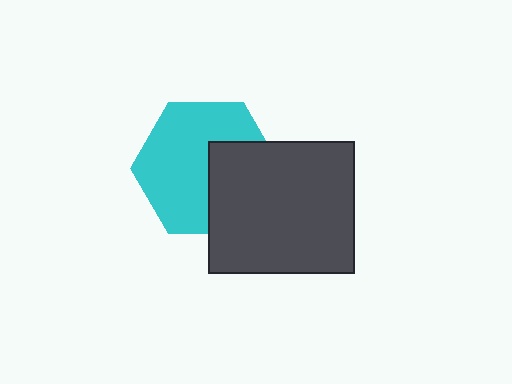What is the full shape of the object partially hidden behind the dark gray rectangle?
The partially hidden object is a cyan hexagon.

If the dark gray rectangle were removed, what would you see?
You would see the complete cyan hexagon.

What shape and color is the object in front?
The object in front is a dark gray rectangle.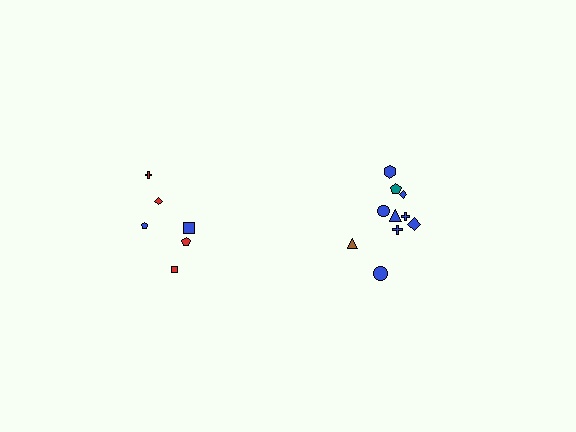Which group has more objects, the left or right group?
The right group.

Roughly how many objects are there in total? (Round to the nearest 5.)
Roughly 15 objects in total.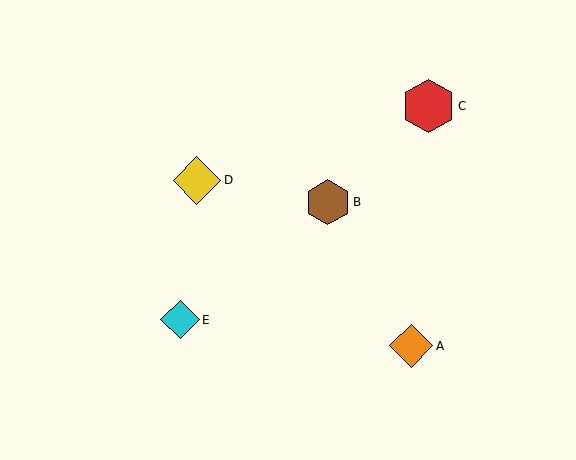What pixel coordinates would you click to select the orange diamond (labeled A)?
Click at (411, 346) to select the orange diamond A.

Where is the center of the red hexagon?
The center of the red hexagon is at (428, 106).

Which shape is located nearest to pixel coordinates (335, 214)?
The brown hexagon (labeled B) at (328, 202) is nearest to that location.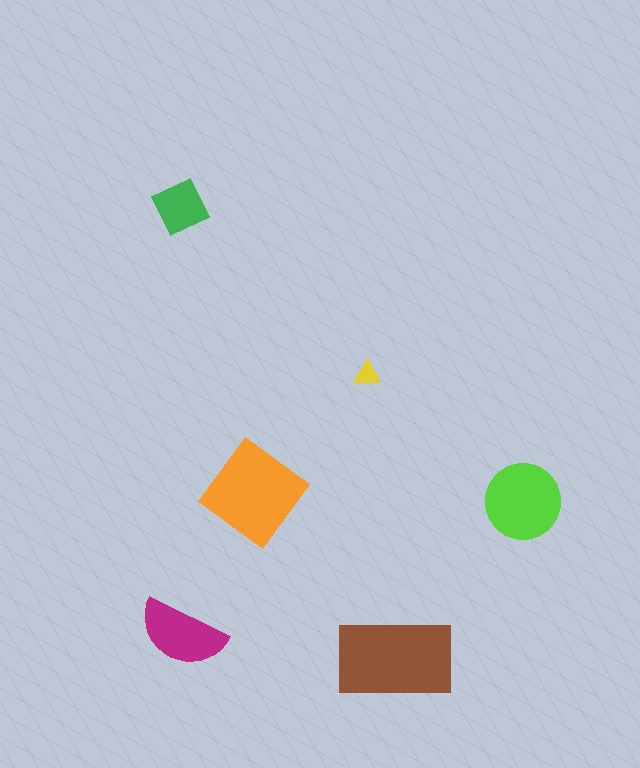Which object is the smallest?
The yellow triangle.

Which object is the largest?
The brown rectangle.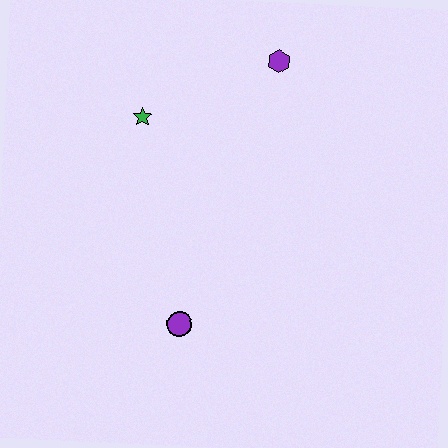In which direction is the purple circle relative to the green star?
The purple circle is below the green star.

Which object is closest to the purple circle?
The green star is closest to the purple circle.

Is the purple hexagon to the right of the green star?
Yes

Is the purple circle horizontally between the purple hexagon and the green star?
Yes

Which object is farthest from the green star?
The purple circle is farthest from the green star.